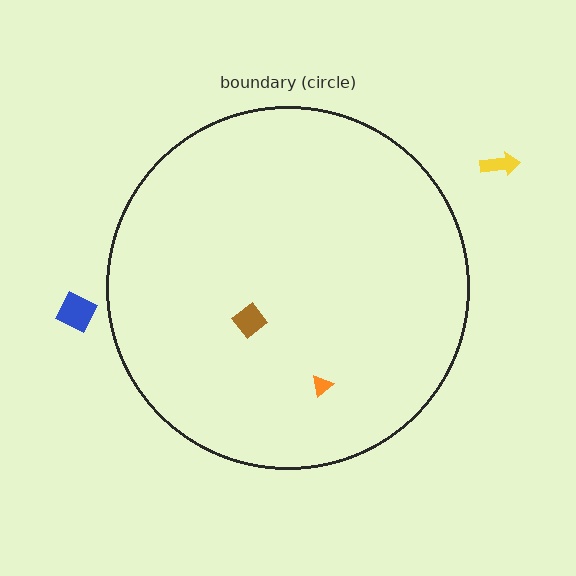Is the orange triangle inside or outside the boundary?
Inside.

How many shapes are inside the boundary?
2 inside, 2 outside.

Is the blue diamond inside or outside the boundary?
Outside.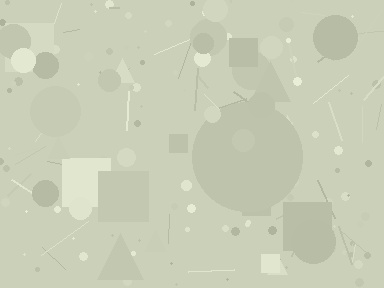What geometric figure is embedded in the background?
A circle is embedded in the background.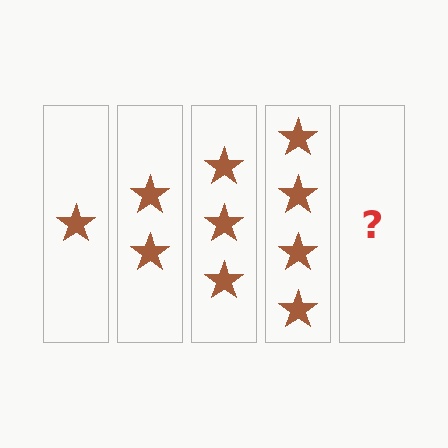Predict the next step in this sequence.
The next step is 5 stars.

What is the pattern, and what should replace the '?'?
The pattern is that each step adds one more star. The '?' should be 5 stars.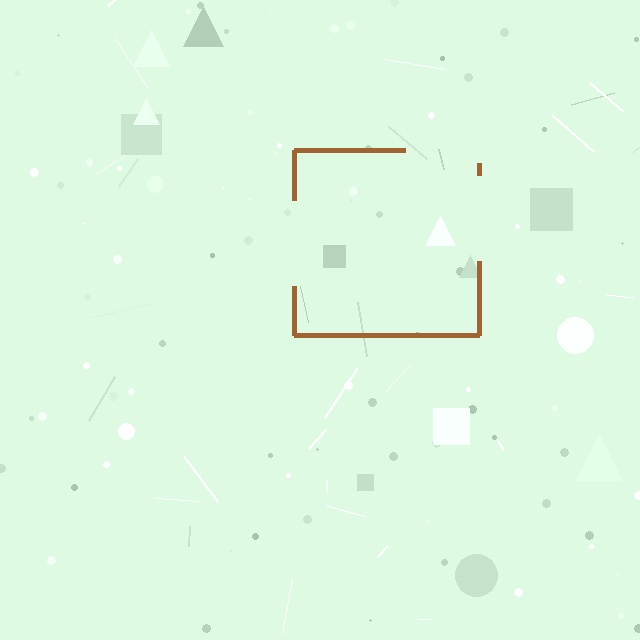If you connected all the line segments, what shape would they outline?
They would outline a square.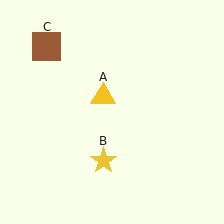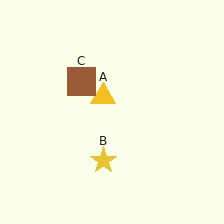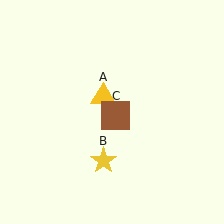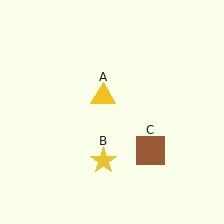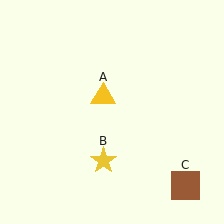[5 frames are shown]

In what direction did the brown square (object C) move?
The brown square (object C) moved down and to the right.